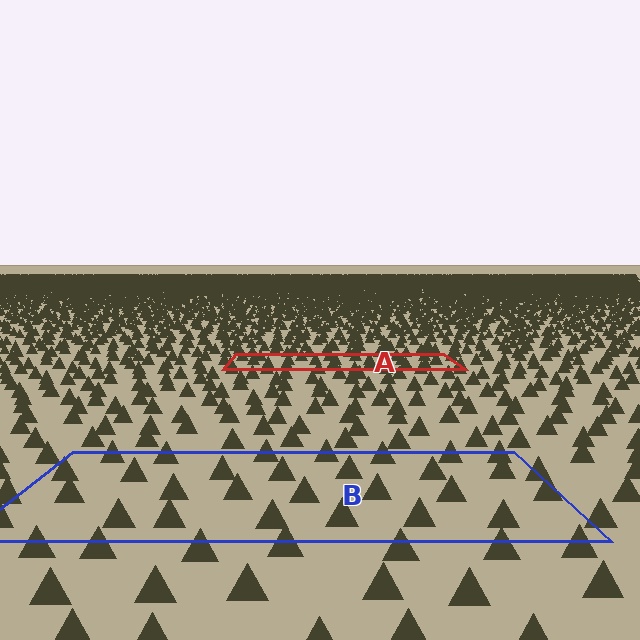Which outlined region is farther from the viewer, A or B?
Region A is farther from the viewer — the texture elements inside it appear smaller and more densely packed.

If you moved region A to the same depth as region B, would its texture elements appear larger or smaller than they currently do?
They would appear larger. At a closer depth, the same texture elements are projected at a bigger on-screen size.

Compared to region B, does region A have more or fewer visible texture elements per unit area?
Region A has more texture elements per unit area — they are packed more densely because it is farther away.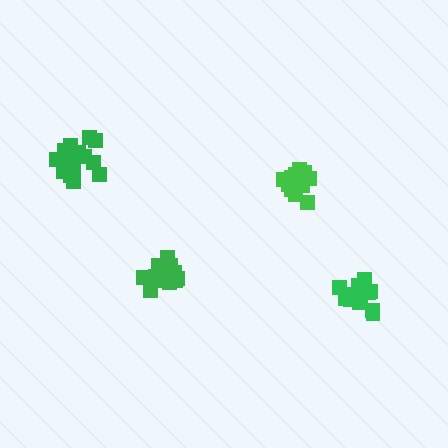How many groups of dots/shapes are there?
There are 4 groups.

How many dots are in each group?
Group 1: 19 dots, Group 2: 16 dots, Group 3: 15 dots, Group 4: 14 dots (64 total).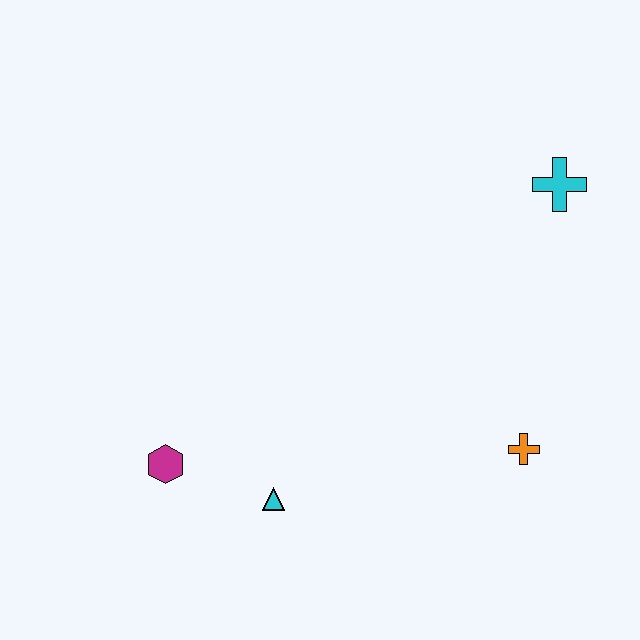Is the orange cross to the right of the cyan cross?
No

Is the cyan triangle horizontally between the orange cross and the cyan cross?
No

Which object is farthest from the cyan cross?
The magenta hexagon is farthest from the cyan cross.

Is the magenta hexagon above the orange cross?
No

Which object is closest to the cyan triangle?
The magenta hexagon is closest to the cyan triangle.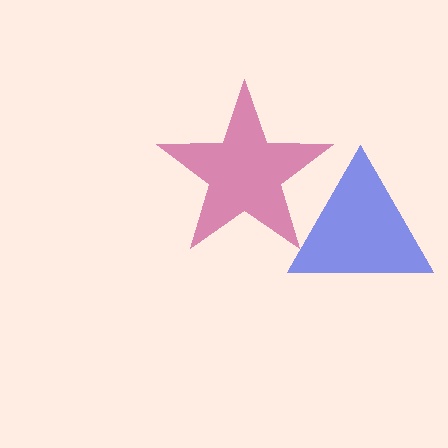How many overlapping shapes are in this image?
There are 2 overlapping shapes in the image.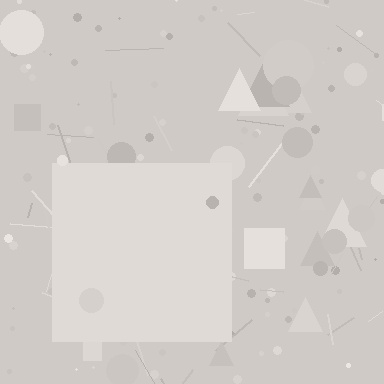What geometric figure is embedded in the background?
A square is embedded in the background.